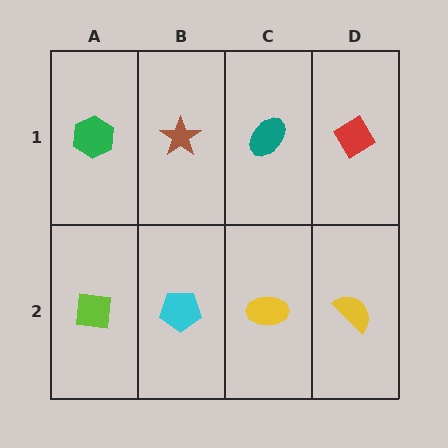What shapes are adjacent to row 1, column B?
A cyan pentagon (row 2, column B), a green hexagon (row 1, column A), a teal ellipse (row 1, column C).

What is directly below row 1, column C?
A yellow ellipse.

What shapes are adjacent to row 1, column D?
A yellow semicircle (row 2, column D), a teal ellipse (row 1, column C).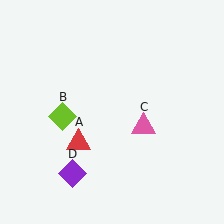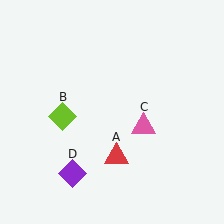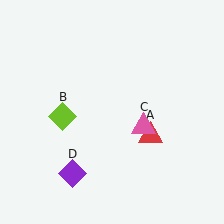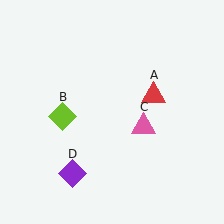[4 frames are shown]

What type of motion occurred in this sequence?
The red triangle (object A) rotated counterclockwise around the center of the scene.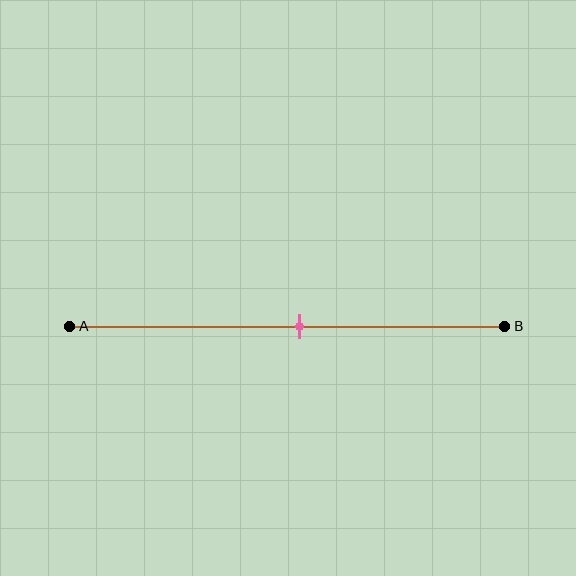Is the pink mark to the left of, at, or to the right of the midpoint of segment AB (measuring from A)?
The pink mark is approximately at the midpoint of segment AB.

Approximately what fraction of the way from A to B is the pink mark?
The pink mark is approximately 55% of the way from A to B.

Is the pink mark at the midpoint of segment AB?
Yes, the mark is approximately at the midpoint.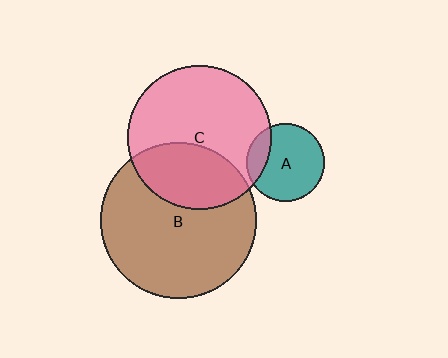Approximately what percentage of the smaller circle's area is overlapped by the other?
Approximately 20%.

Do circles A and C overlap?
Yes.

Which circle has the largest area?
Circle B (brown).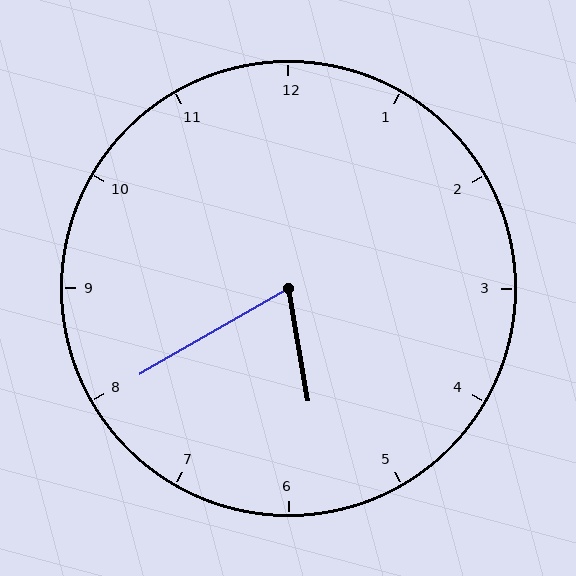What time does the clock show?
5:40.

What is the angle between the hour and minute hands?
Approximately 70 degrees.